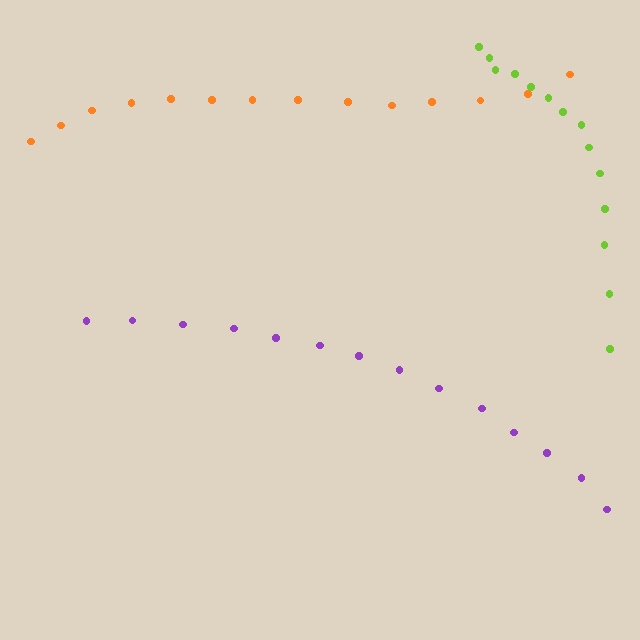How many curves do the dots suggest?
There are 3 distinct paths.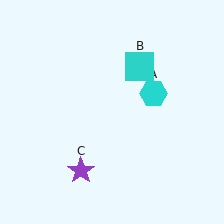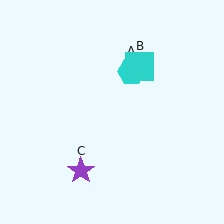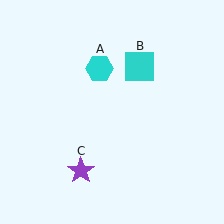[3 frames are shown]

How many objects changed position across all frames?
1 object changed position: cyan hexagon (object A).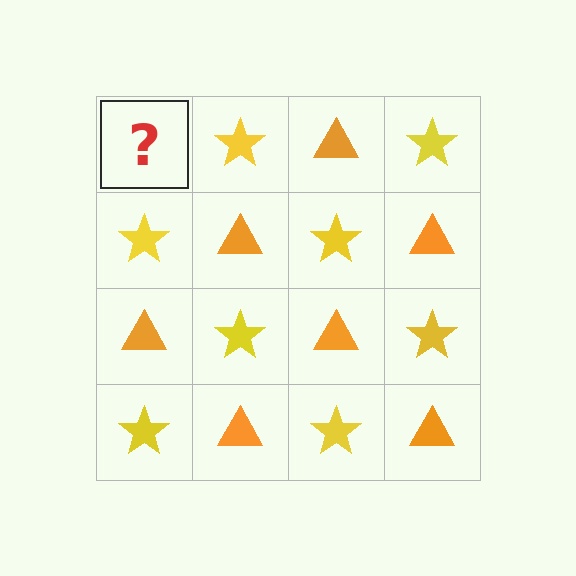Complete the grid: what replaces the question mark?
The question mark should be replaced with an orange triangle.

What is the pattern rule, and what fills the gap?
The rule is that it alternates orange triangle and yellow star in a checkerboard pattern. The gap should be filled with an orange triangle.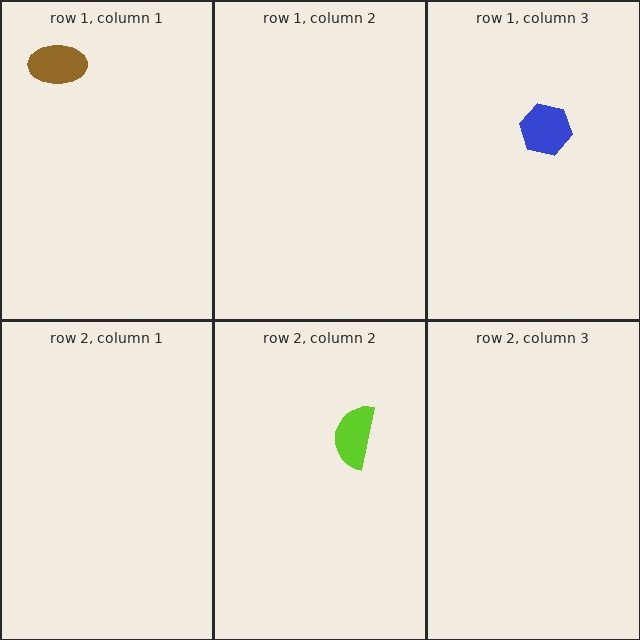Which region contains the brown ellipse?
The row 1, column 1 region.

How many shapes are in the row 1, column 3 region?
1.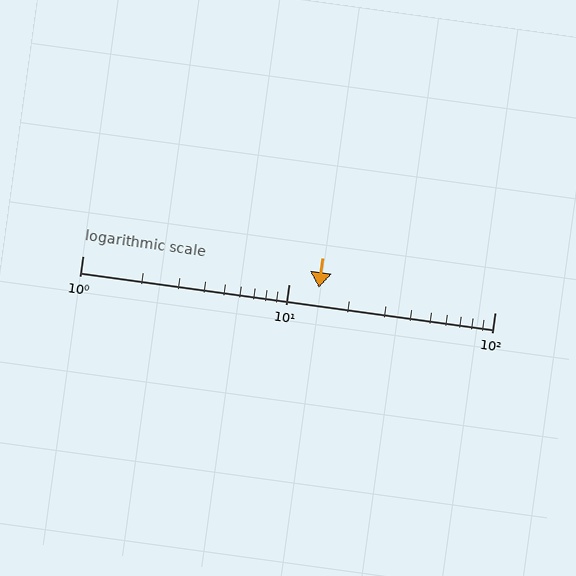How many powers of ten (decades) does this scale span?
The scale spans 2 decades, from 1 to 100.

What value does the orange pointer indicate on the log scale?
The pointer indicates approximately 14.